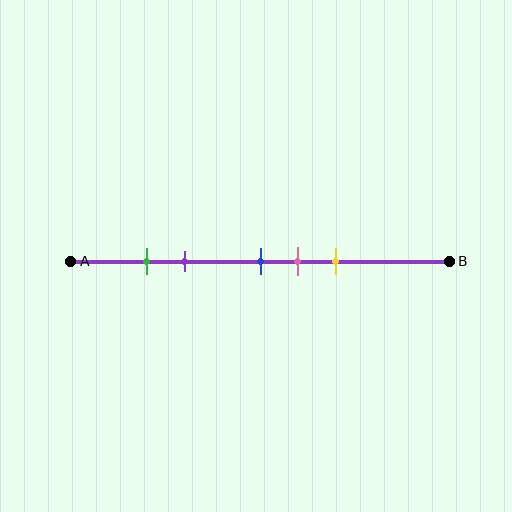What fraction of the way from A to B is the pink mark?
The pink mark is approximately 60% (0.6) of the way from A to B.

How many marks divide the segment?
There are 5 marks dividing the segment.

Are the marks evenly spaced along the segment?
No, the marks are not evenly spaced.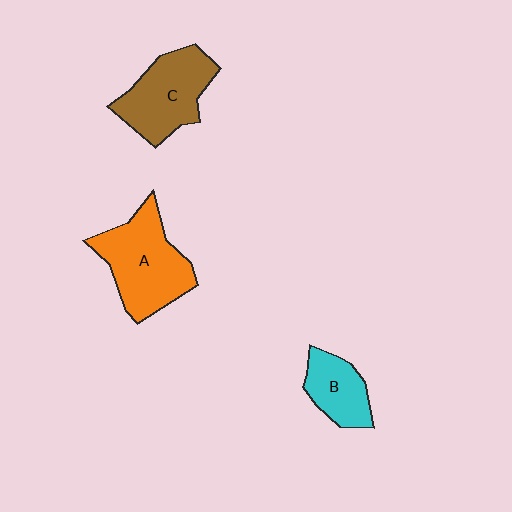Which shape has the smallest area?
Shape B (cyan).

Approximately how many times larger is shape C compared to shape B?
Approximately 1.6 times.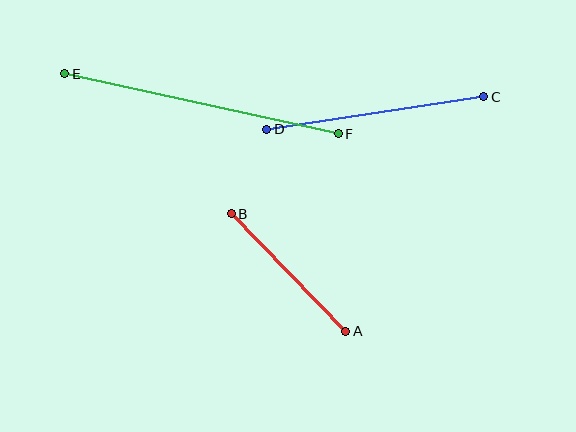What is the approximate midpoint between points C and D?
The midpoint is at approximately (375, 113) pixels.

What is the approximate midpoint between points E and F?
The midpoint is at approximately (201, 104) pixels.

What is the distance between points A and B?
The distance is approximately 164 pixels.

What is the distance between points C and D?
The distance is approximately 219 pixels.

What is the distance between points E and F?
The distance is approximately 280 pixels.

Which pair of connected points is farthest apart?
Points E and F are farthest apart.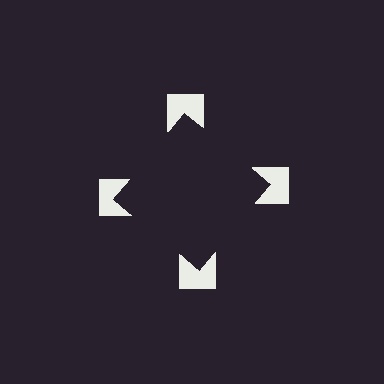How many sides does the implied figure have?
4 sides.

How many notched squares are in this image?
There are 4 — one at each vertex of the illusory square.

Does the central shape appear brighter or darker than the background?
It typically appears slightly darker than the background, even though no actual brightness change is drawn.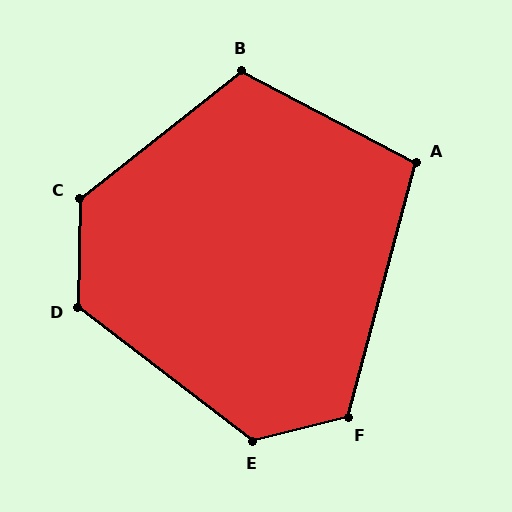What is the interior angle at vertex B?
Approximately 114 degrees (obtuse).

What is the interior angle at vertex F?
Approximately 119 degrees (obtuse).